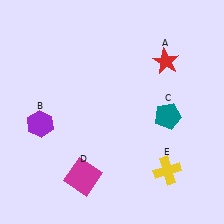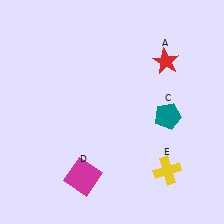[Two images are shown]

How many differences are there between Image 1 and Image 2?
There is 1 difference between the two images.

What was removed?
The purple hexagon (B) was removed in Image 2.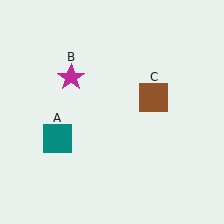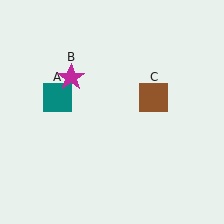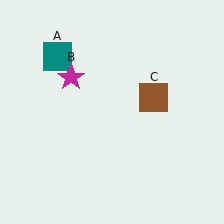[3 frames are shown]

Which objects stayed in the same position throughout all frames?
Magenta star (object B) and brown square (object C) remained stationary.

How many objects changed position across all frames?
1 object changed position: teal square (object A).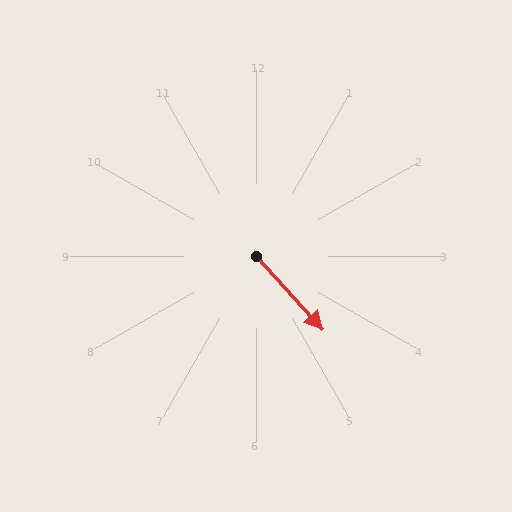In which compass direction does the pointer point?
Southeast.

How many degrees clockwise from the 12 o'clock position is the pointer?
Approximately 138 degrees.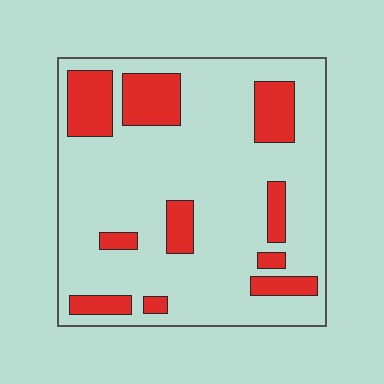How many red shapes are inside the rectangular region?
10.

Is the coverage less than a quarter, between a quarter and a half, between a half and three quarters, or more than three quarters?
Less than a quarter.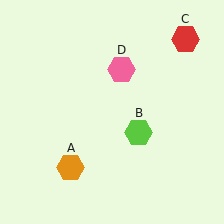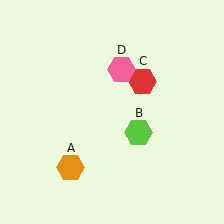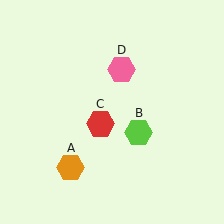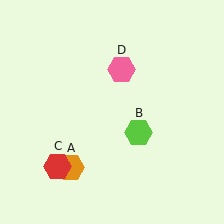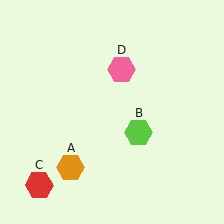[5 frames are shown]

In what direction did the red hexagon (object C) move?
The red hexagon (object C) moved down and to the left.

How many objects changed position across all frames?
1 object changed position: red hexagon (object C).